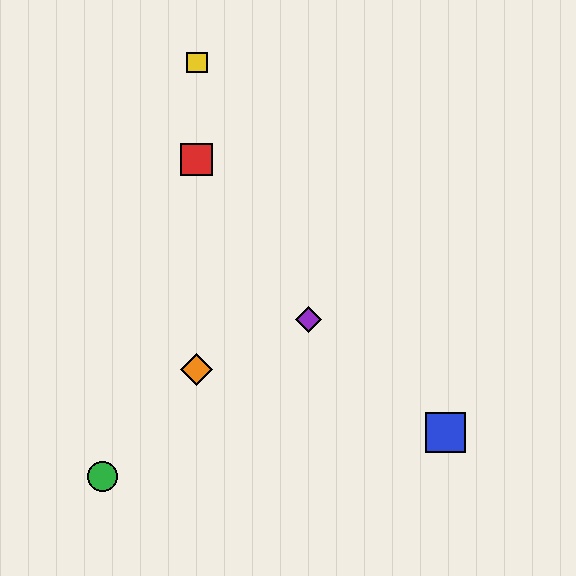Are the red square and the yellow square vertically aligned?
Yes, both are at x≈197.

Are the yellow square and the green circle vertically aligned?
No, the yellow square is at x≈197 and the green circle is at x≈102.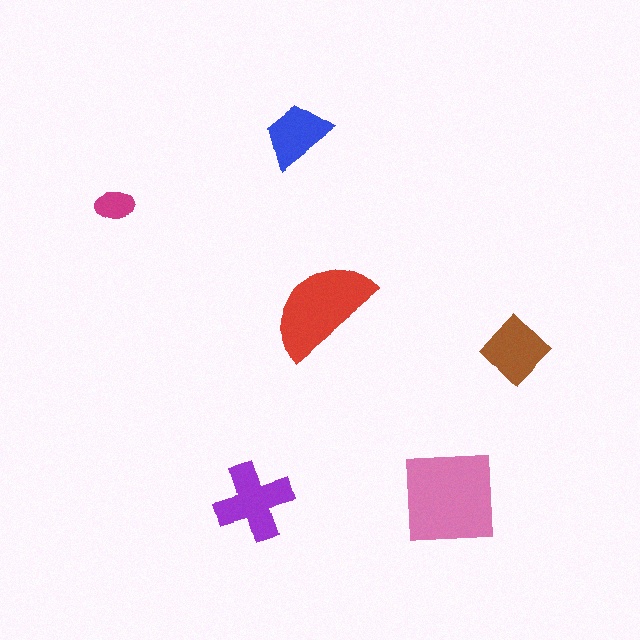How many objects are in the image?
There are 6 objects in the image.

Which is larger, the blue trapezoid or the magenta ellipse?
The blue trapezoid.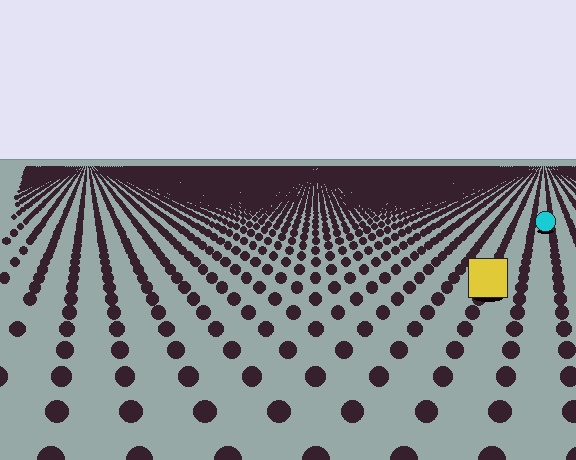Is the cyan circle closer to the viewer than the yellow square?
No. The yellow square is closer — you can tell from the texture gradient: the ground texture is coarser near it.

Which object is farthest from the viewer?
The cyan circle is farthest from the viewer. It appears smaller and the ground texture around it is denser.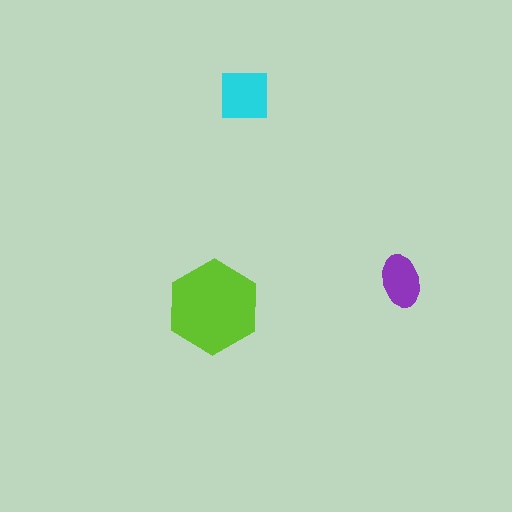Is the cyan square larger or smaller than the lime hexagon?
Smaller.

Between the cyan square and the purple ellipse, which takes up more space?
The cyan square.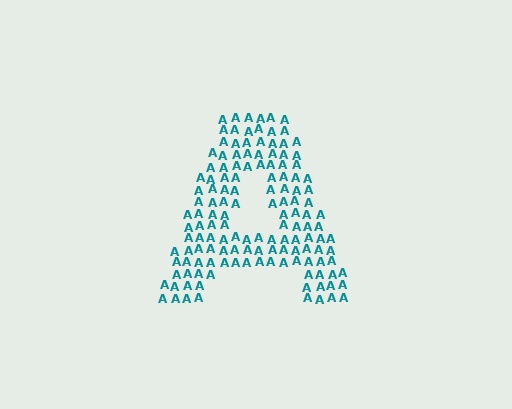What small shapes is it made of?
It is made of small letter A's.